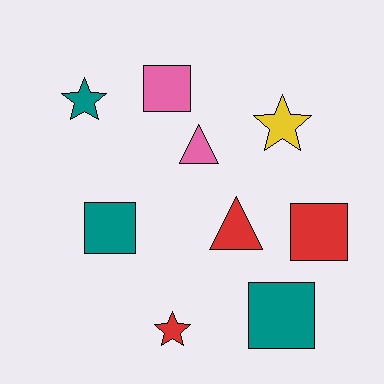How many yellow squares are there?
There are no yellow squares.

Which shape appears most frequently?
Square, with 4 objects.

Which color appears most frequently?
Red, with 3 objects.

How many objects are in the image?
There are 9 objects.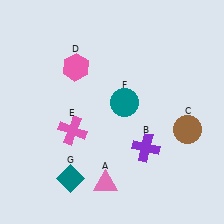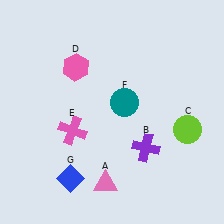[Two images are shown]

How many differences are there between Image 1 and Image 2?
There are 2 differences between the two images.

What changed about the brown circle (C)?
In Image 1, C is brown. In Image 2, it changed to lime.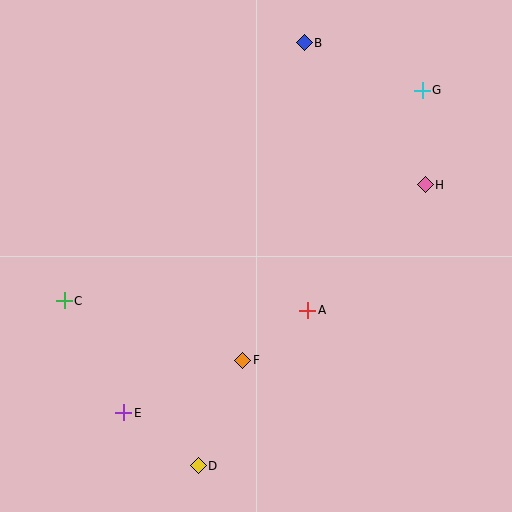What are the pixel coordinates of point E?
Point E is at (124, 413).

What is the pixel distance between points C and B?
The distance between C and B is 352 pixels.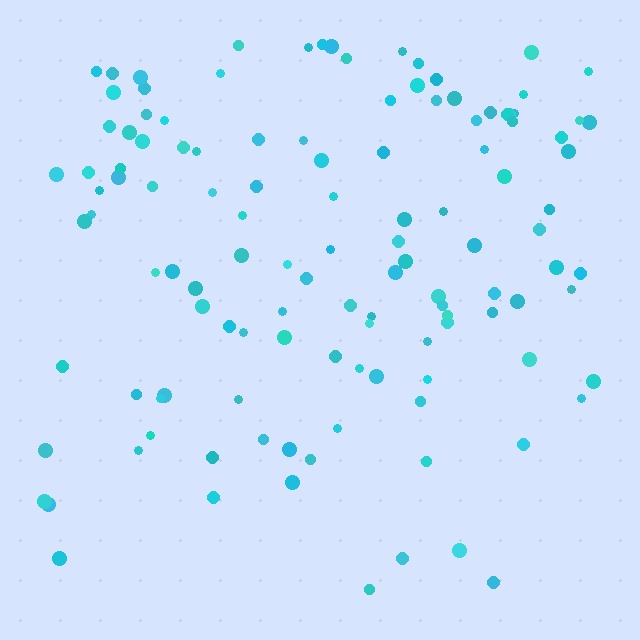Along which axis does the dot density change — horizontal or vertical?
Vertical.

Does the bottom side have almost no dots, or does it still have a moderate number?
Still a moderate number, just noticeably fewer than the top.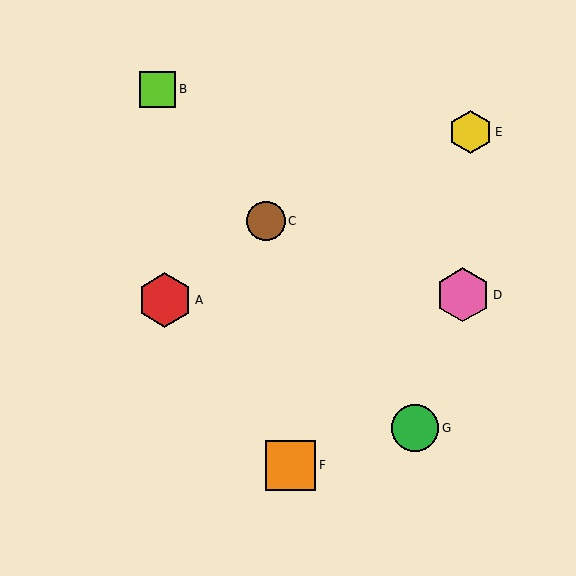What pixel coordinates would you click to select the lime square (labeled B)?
Click at (158, 89) to select the lime square B.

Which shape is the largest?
The pink hexagon (labeled D) is the largest.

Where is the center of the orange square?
The center of the orange square is at (291, 465).